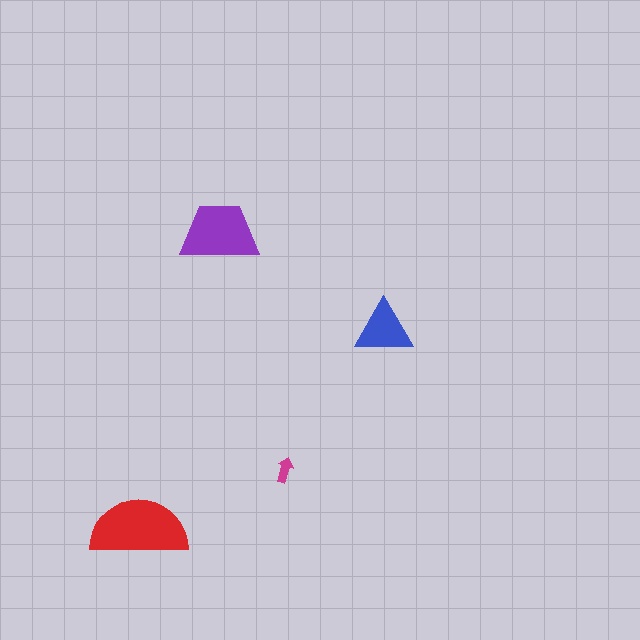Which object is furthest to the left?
The red semicircle is leftmost.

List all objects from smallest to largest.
The magenta arrow, the blue triangle, the purple trapezoid, the red semicircle.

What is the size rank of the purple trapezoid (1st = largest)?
2nd.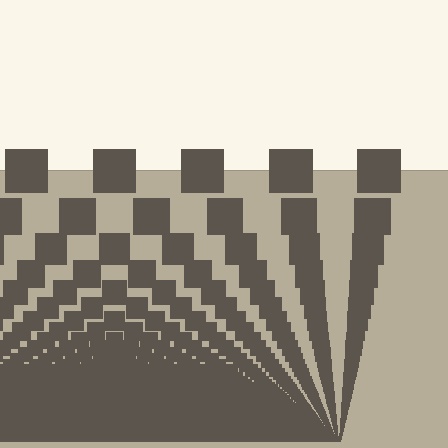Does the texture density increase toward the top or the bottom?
Density increases toward the bottom.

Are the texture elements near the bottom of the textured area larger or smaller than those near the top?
Smaller. The gradient is inverted — elements near the bottom are smaller and denser.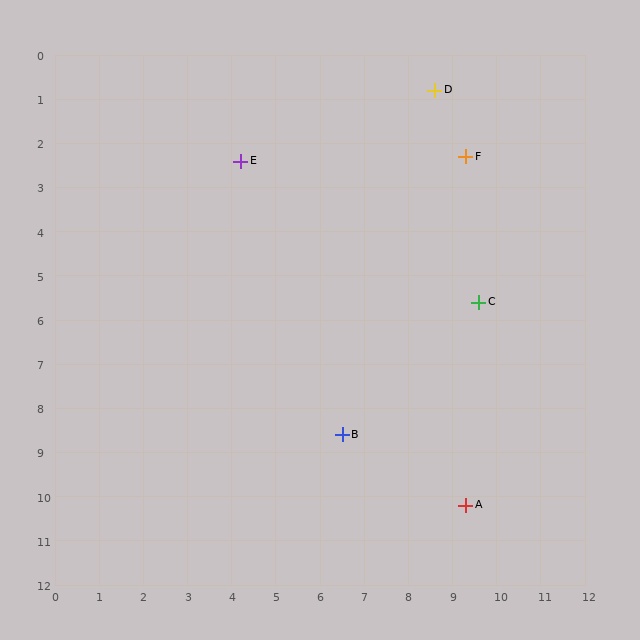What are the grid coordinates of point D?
Point D is at approximately (8.6, 0.8).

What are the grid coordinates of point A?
Point A is at approximately (9.3, 10.2).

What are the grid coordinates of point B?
Point B is at approximately (6.5, 8.6).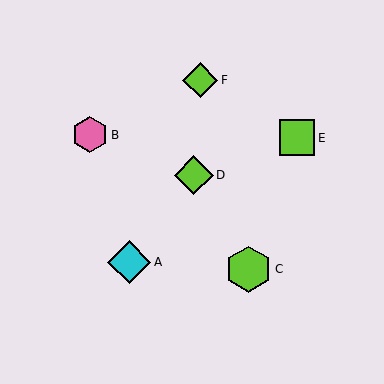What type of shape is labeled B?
Shape B is a pink hexagon.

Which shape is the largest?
The lime hexagon (labeled C) is the largest.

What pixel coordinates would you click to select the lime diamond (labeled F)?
Click at (200, 80) to select the lime diamond F.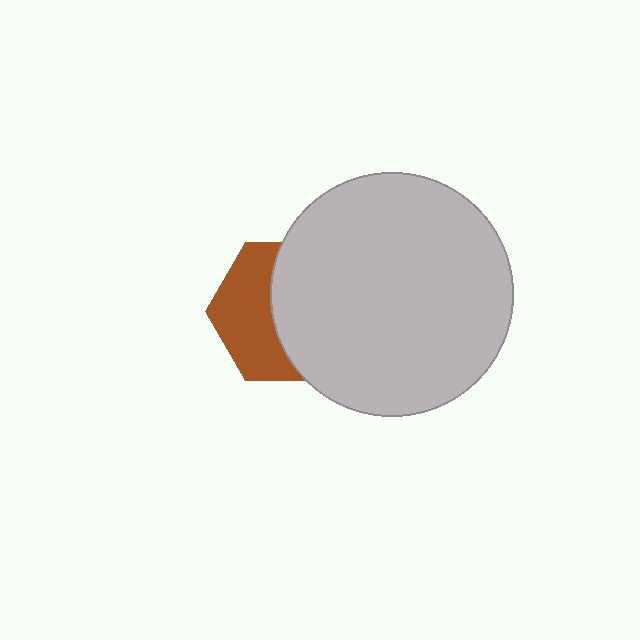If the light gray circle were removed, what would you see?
You would see the complete brown hexagon.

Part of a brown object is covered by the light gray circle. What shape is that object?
It is a hexagon.